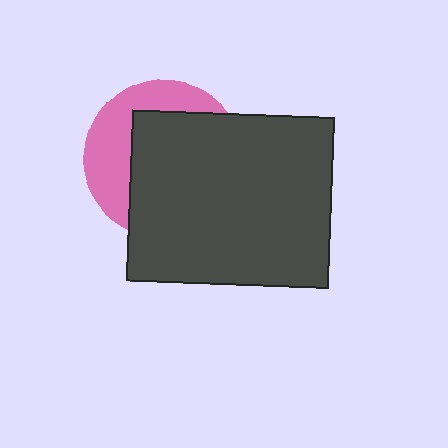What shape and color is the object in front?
The object in front is a dark gray rectangle.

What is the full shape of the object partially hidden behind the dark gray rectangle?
The partially hidden object is a pink circle.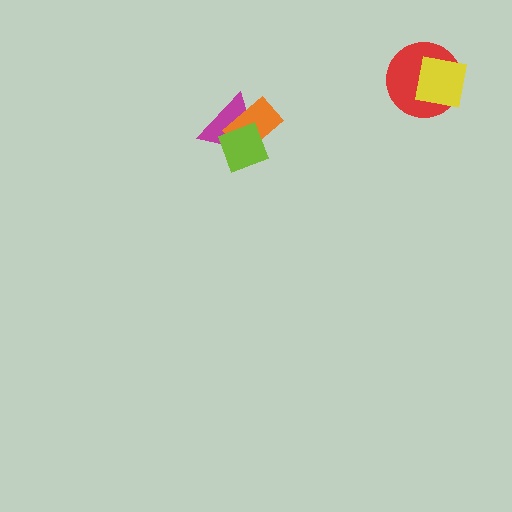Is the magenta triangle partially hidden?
Yes, it is partially covered by another shape.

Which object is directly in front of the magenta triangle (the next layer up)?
The orange rectangle is directly in front of the magenta triangle.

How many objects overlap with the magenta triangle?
2 objects overlap with the magenta triangle.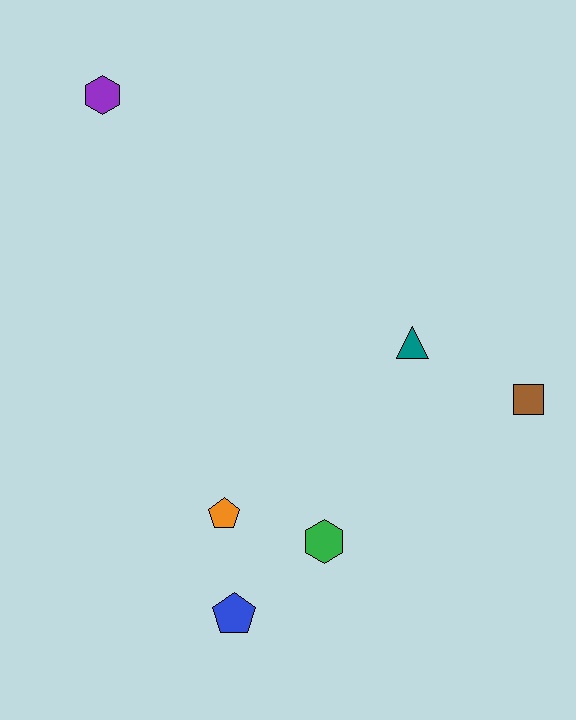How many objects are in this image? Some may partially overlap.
There are 6 objects.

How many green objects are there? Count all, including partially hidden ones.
There is 1 green object.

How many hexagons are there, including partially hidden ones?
There are 2 hexagons.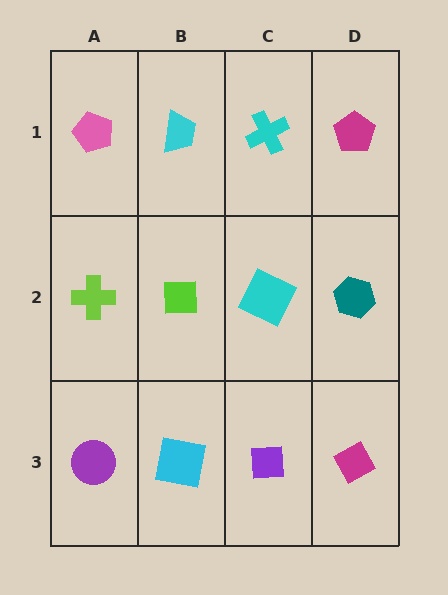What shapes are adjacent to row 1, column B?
A lime square (row 2, column B), a pink pentagon (row 1, column A), a cyan cross (row 1, column C).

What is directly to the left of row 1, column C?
A cyan trapezoid.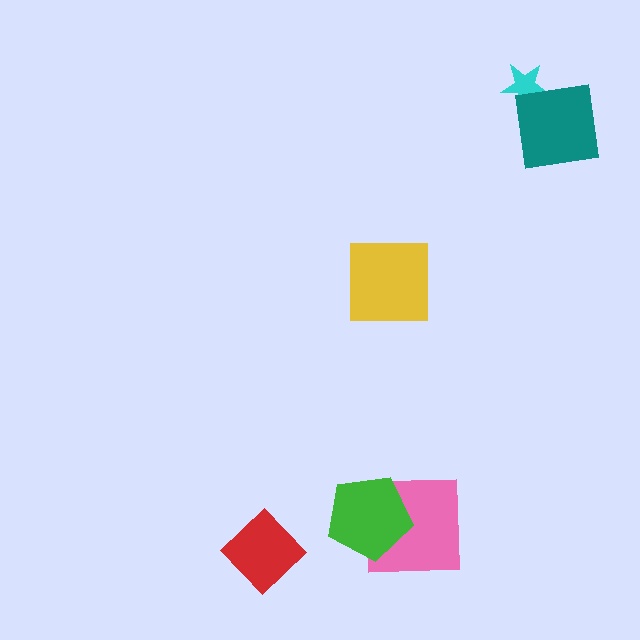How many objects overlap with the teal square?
1 object overlaps with the teal square.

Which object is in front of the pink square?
The green pentagon is in front of the pink square.